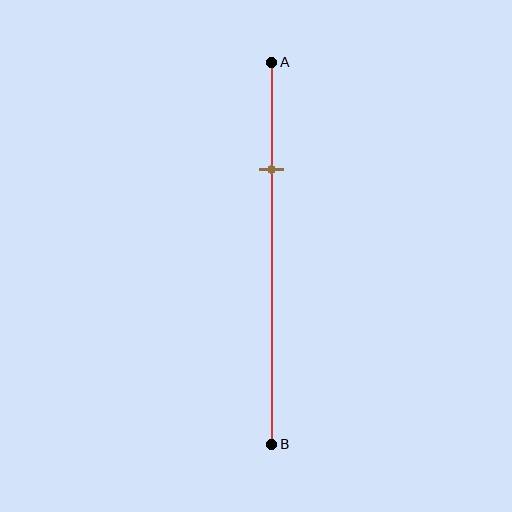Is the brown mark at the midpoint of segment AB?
No, the mark is at about 30% from A, not at the 50% midpoint.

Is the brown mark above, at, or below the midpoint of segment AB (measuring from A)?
The brown mark is above the midpoint of segment AB.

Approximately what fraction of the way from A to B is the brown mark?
The brown mark is approximately 30% of the way from A to B.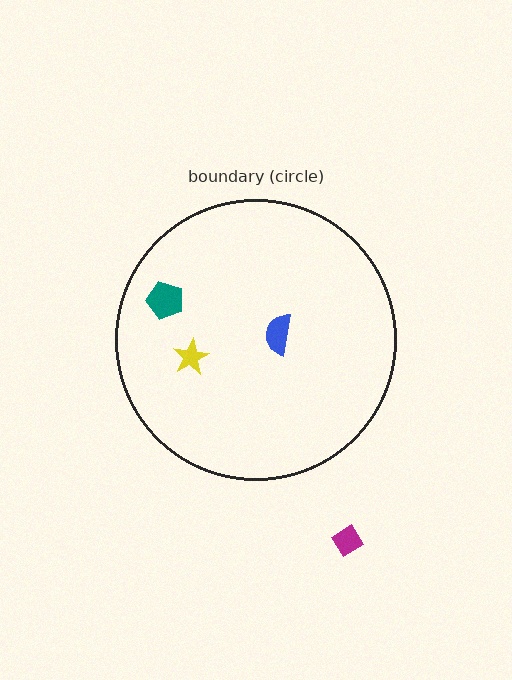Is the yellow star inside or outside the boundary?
Inside.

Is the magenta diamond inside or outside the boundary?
Outside.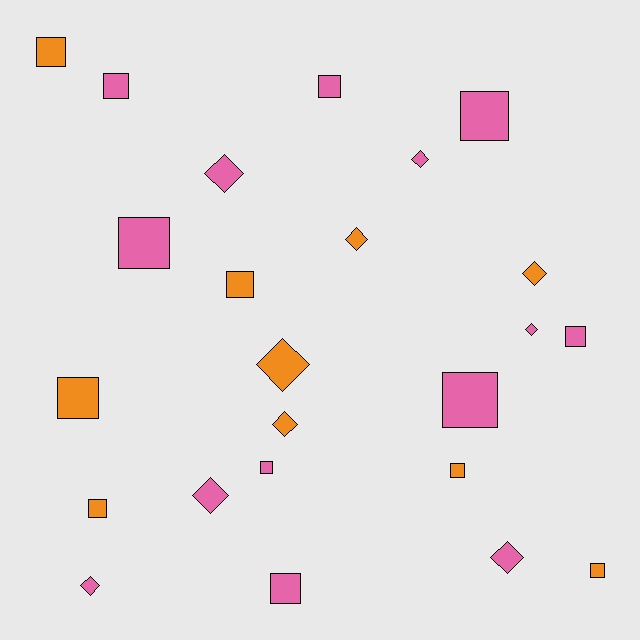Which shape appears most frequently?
Square, with 14 objects.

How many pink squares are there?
There are 8 pink squares.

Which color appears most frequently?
Pink, with 14 objects.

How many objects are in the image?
There are 24 objects.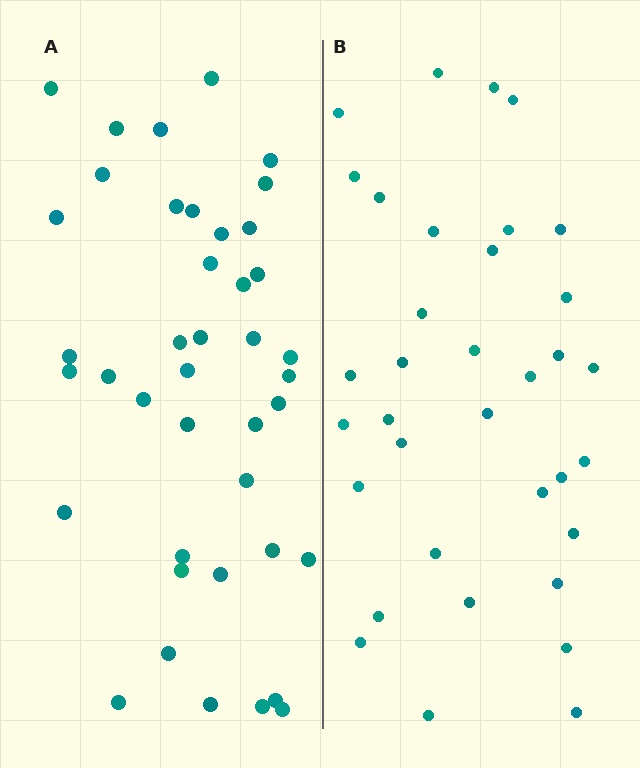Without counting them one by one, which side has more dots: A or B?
Region A (the left region) has more dots.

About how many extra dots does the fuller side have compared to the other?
Region A has about 6 more dots than region B.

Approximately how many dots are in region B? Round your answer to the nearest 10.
About 40 dots. (The exact count is 35, which rounds to 40.)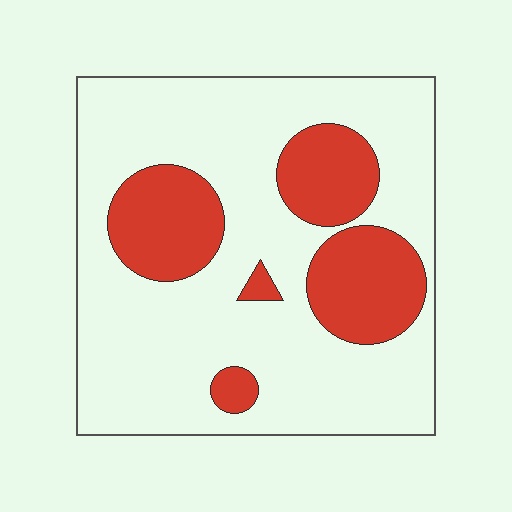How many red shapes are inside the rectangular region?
5.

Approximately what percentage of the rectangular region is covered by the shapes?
Approximately 25%.